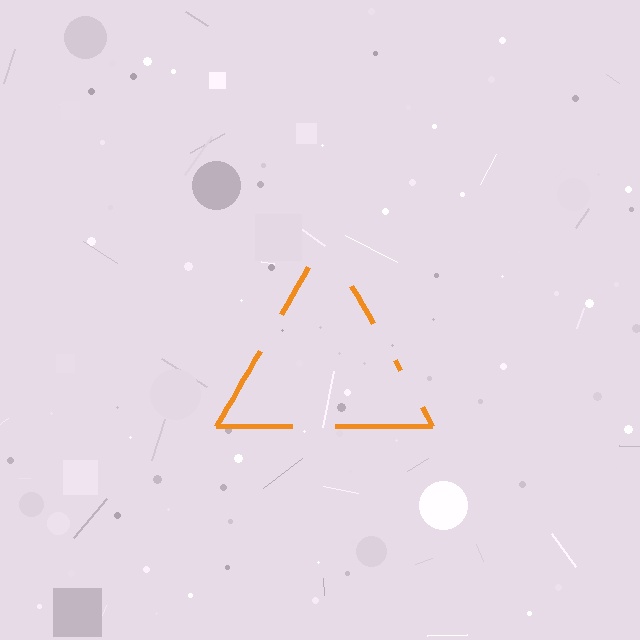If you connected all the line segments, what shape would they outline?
They would outline a triangle.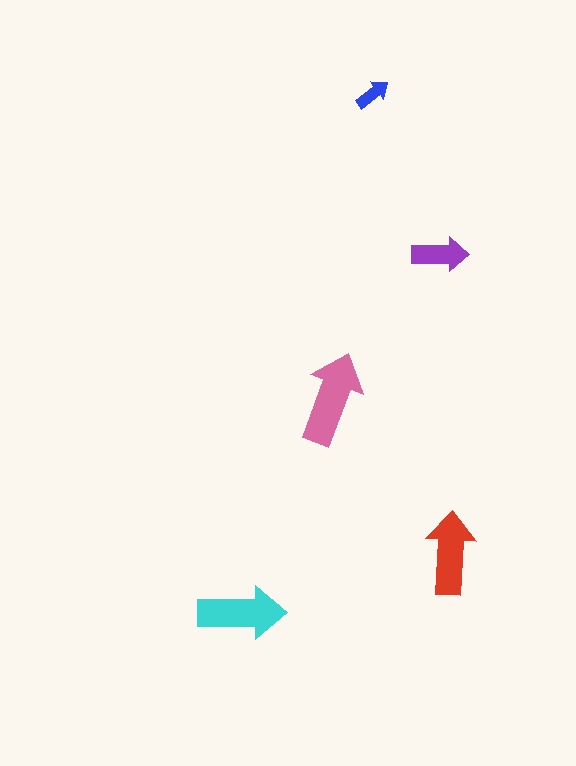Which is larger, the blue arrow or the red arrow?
The red one.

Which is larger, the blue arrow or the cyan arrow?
The cyan one.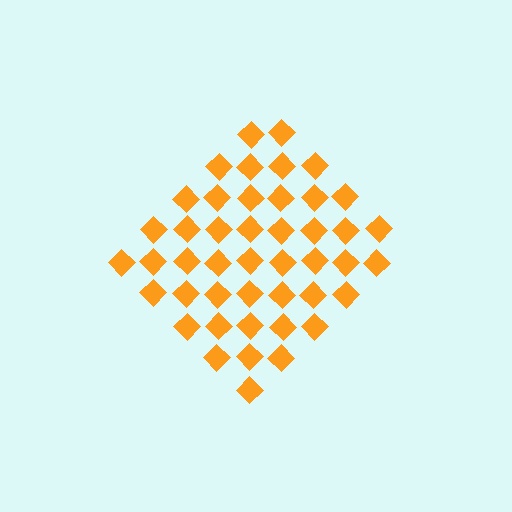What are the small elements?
The small elements are diamonds.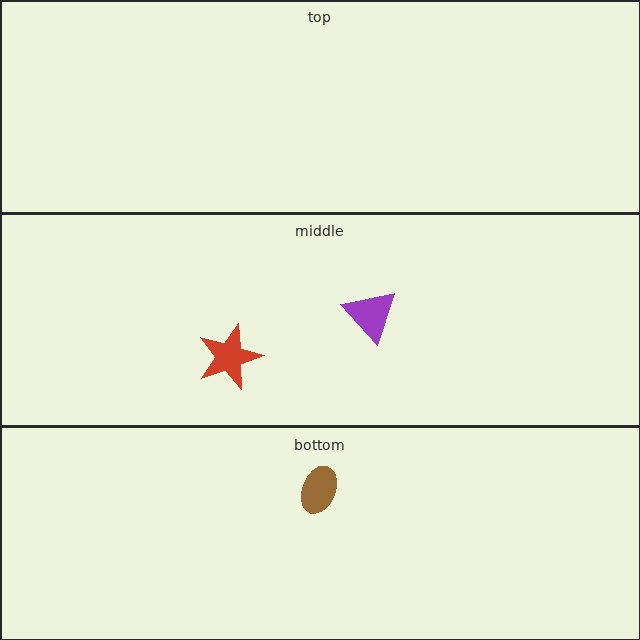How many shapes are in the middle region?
2.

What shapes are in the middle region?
The purple triangle, the red star.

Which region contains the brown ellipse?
The bottom region.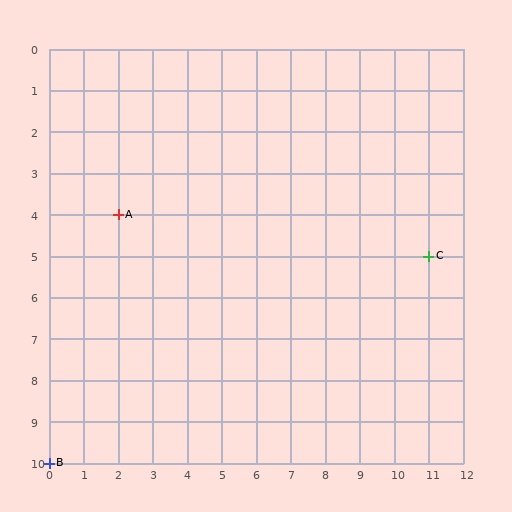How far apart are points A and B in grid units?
Points A and B are 2 columns and 6 rows apart (about 6.3 grid units diagonally).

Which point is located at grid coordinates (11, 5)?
Point C is at (11, 5).